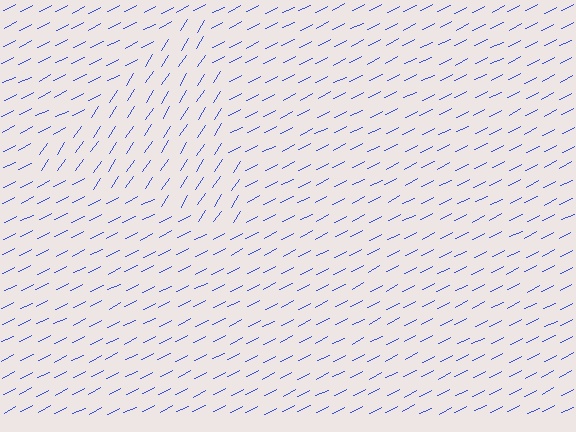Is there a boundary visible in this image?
Yes, there is a texture boundary formed by a change in line orientation.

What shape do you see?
I see a triangle.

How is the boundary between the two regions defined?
The boundary is defined purely by a change in line orientation (approximately 30 degrees difference). All lines are the same color and thickness.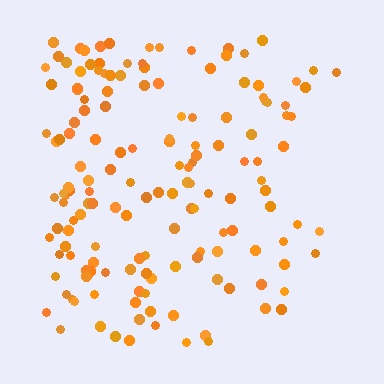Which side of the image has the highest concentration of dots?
The left.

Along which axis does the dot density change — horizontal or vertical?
Horizontal.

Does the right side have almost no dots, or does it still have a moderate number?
Still a moderate number, just noticeably fewer than the left.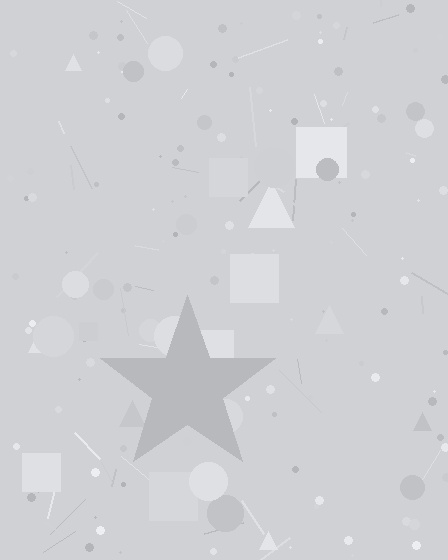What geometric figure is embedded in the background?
A star is embedded in the background.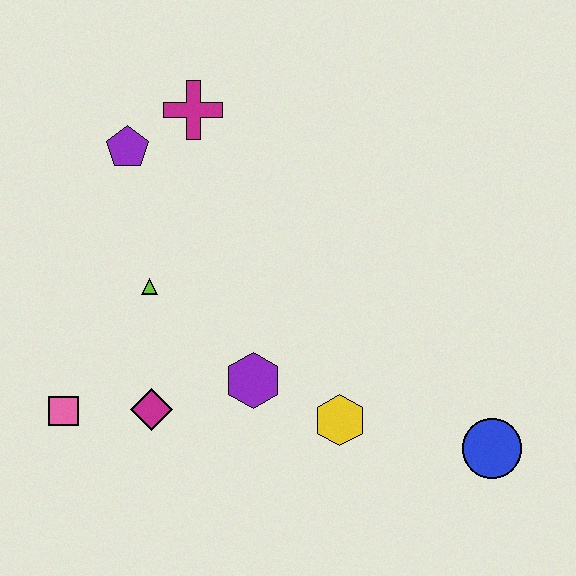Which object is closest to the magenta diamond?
The pink square is closest to the magenta diamond.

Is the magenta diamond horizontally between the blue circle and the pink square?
Yes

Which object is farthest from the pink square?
The blue circle is farthest from the pink square.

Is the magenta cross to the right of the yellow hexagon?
No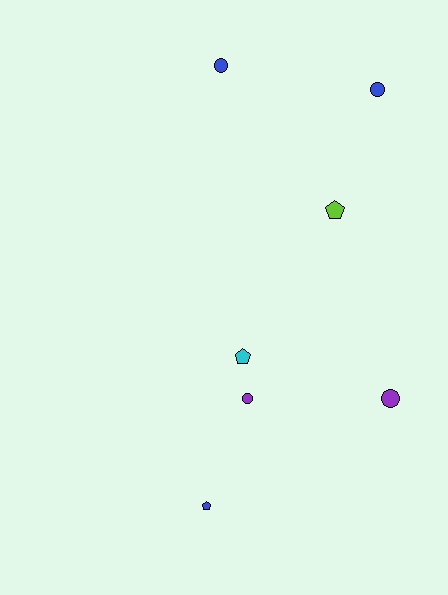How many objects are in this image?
There are 7 objects.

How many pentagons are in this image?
There are 3 pentagons.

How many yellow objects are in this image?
There are no yellow objects.